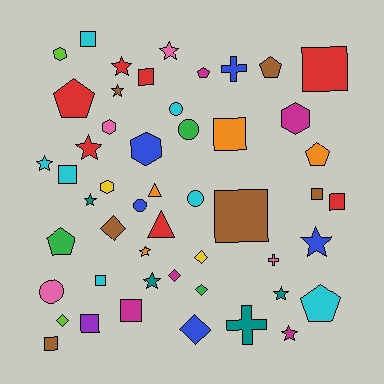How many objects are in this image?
There are 50 objects.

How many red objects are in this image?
There are 7 red objects.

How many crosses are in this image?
There are 3 crosses.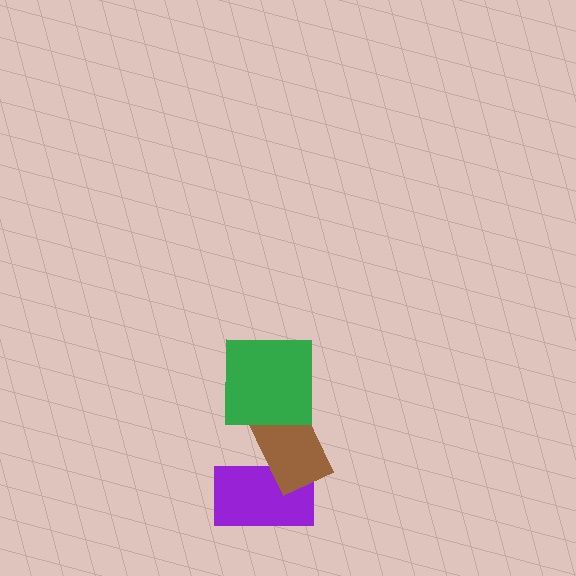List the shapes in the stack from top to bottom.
From top to bottom: the green square, the brown rectangle, the purple rectangle.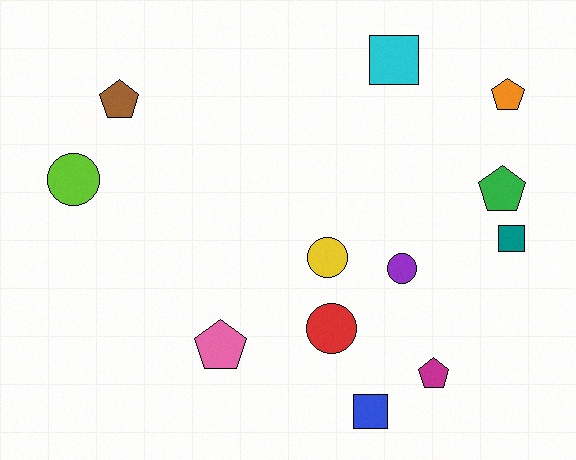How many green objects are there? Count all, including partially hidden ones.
There is 1 green object.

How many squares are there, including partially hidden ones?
There are 3 squares.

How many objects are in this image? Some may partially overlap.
There are 12 objects.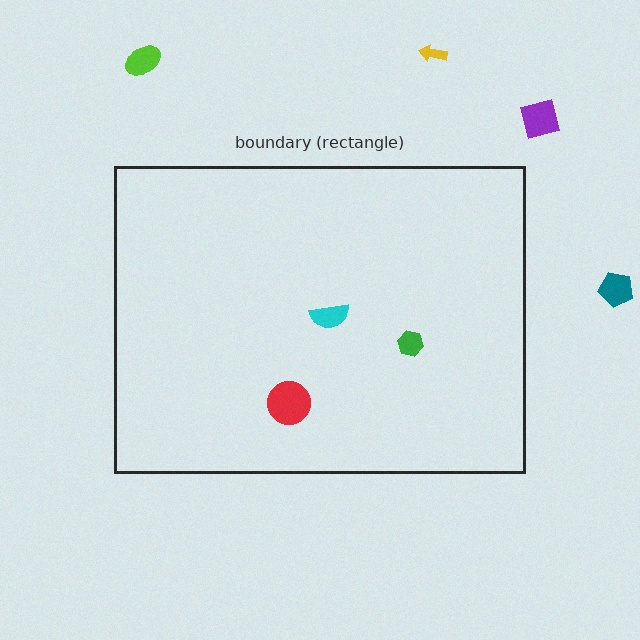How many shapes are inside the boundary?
3 inside, 4 outside.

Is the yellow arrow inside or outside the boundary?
Outside.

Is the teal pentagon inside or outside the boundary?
Outside.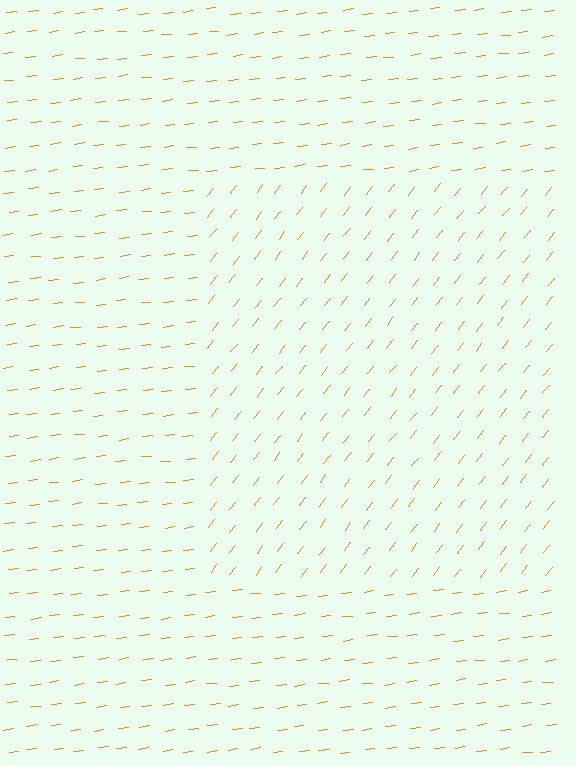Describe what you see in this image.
The image is filled with small orange line segments. A rectangle region in the image has lines oriented differently from the surrounding lines, creating a visible texture boundary.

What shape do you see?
I see a rectangle.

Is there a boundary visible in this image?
Yes, there is a texture boundary formed by a change in line orientation.